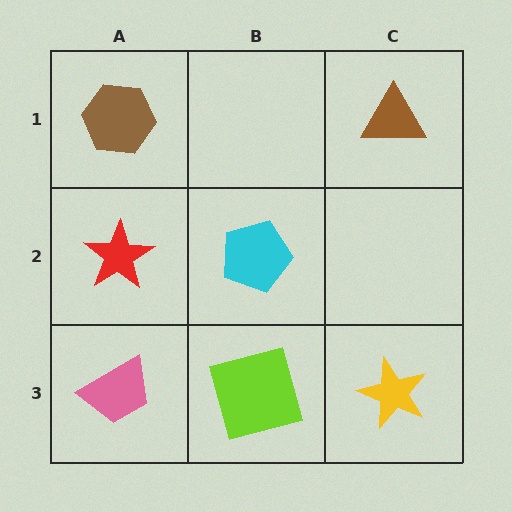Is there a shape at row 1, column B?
No, that cell is empty.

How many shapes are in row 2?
2 shapes.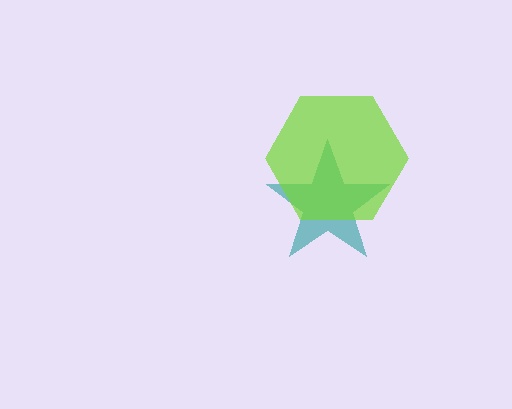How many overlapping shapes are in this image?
There are 2 overlapping shapes in the image.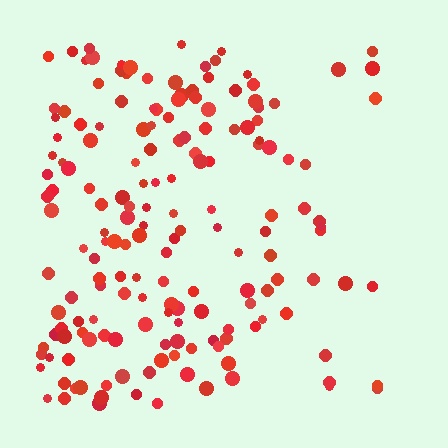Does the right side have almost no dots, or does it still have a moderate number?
Still a moderate number, just noticeably fewer than the left.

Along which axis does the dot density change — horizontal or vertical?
Horizontal.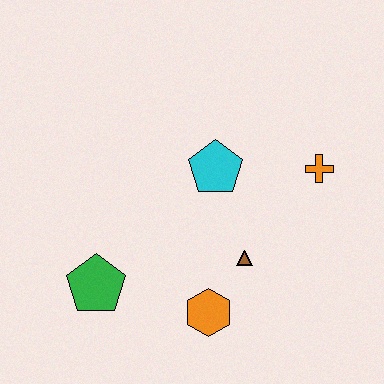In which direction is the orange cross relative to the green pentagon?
The orange cross is to the right of the green pentagon.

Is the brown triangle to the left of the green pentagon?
No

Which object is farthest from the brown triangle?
The green pentagon is farthest from the brown triangle.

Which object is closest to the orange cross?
The cyan pentagon is closest to the orange cross.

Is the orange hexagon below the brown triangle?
Yes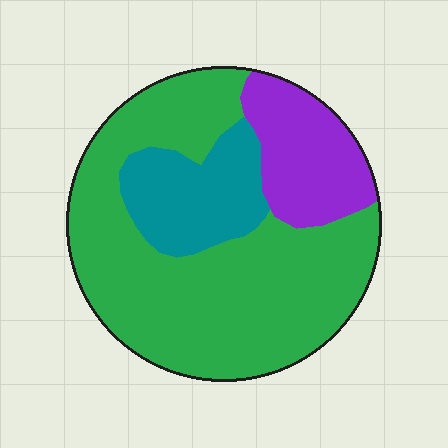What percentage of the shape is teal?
Teal covers around 15% of the shape.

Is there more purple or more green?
Green.